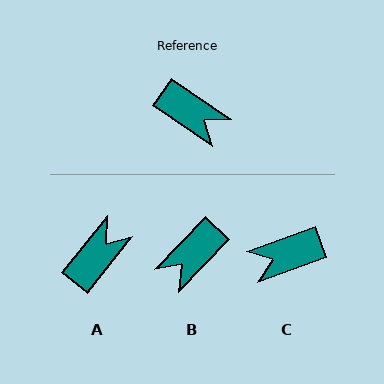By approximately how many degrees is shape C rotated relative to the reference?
Approximately 126 degrees clockwise.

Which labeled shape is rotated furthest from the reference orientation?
C, about 126 degrees away.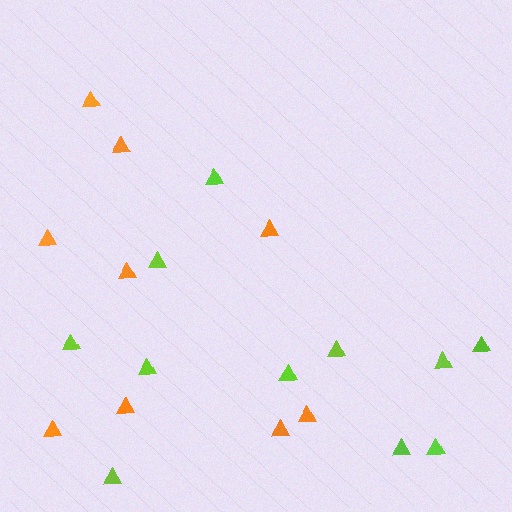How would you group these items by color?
There are 2 groups: one group of orange triangles (9) and one group of lime triangles (11).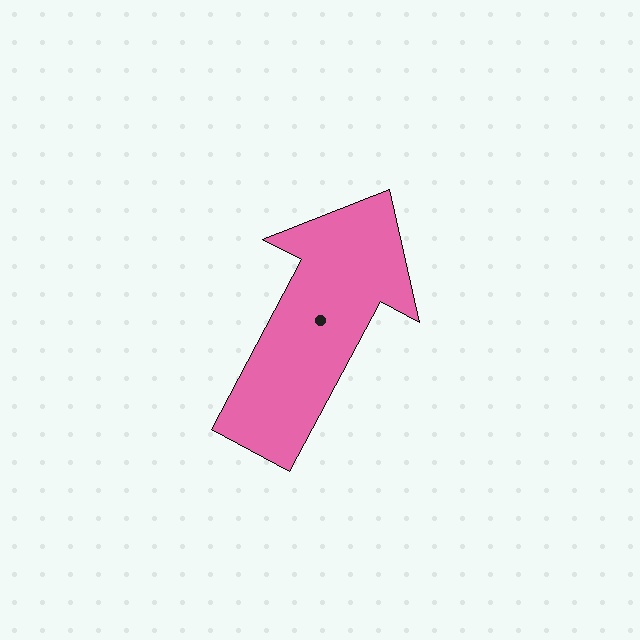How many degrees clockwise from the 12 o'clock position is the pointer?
Approximately 28 degrees.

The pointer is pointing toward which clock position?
Roughly 1 o'clock.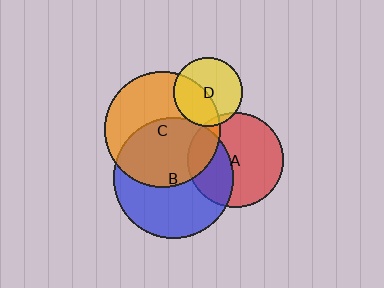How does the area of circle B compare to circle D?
Approximately 3.1 times.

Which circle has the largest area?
Circle B (blue).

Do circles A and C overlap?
Yes.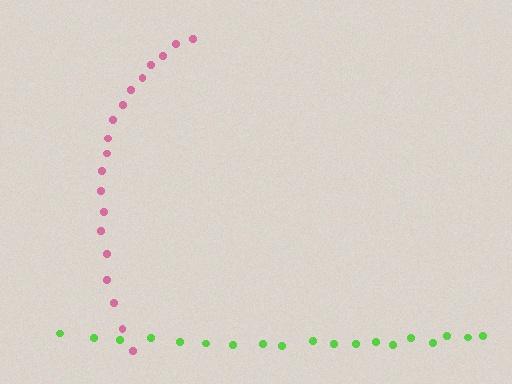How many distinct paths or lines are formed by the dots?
There are 2 distinct paths.